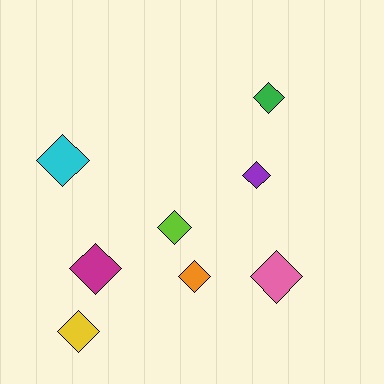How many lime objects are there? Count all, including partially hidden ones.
There is 1 lime object.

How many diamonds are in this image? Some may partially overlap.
There are 8 diamonds.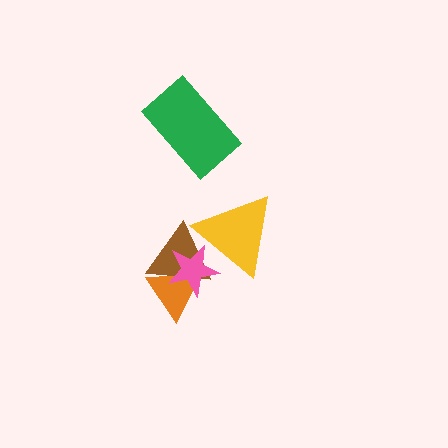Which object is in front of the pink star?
The yellow triangle is in front of the pink star.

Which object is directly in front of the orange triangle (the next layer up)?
The brown triangle is directly in front of the orange triangle.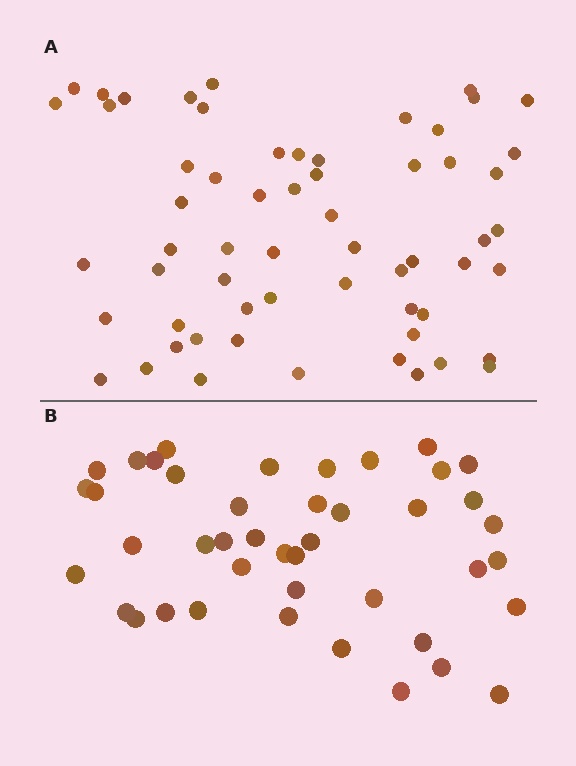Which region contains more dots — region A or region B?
Region A (the top region) has more dots.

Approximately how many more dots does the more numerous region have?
Region A has approximately 15 more dots than region B.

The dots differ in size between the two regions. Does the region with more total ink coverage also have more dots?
No. Region B has more total ink coverage because its dots are larger, but region A actually contains more individual dots. Total area can be misleading — the number of items is what matters here.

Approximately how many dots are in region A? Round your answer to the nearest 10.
About 60 dots.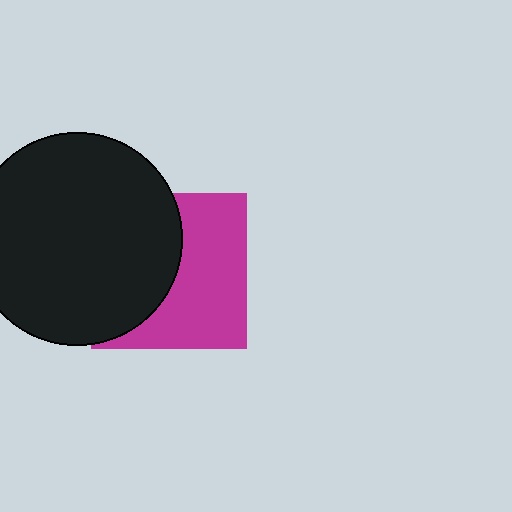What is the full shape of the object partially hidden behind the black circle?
The partially hidden object is a magenta square.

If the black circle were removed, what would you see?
You would see the complete magenta square.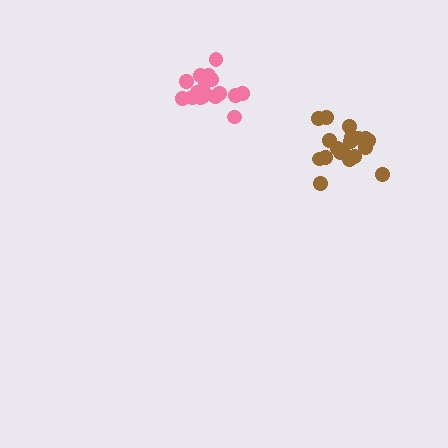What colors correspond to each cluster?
The clusters are colored: pink, brown.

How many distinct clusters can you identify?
There are 2 distinct clusters.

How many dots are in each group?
Group 1: 17 dots, Group 2: 19 dots (36 total).